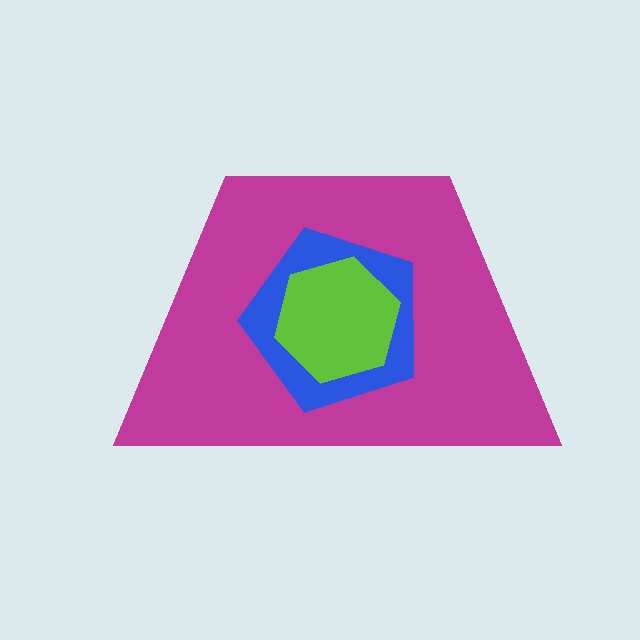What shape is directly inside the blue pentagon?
The lime hexagon.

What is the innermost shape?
The lime hexagon.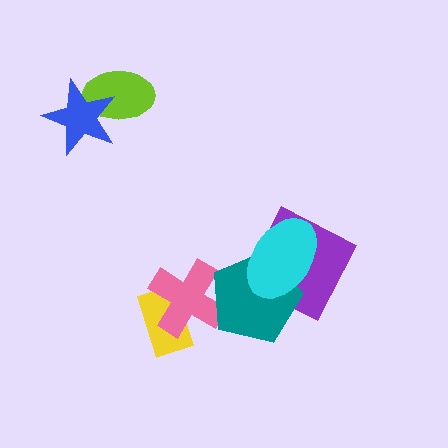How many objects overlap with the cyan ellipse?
2 objects overlap with the cyan ellipse.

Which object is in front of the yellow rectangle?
The pink cross is in front of the yellow rectangle.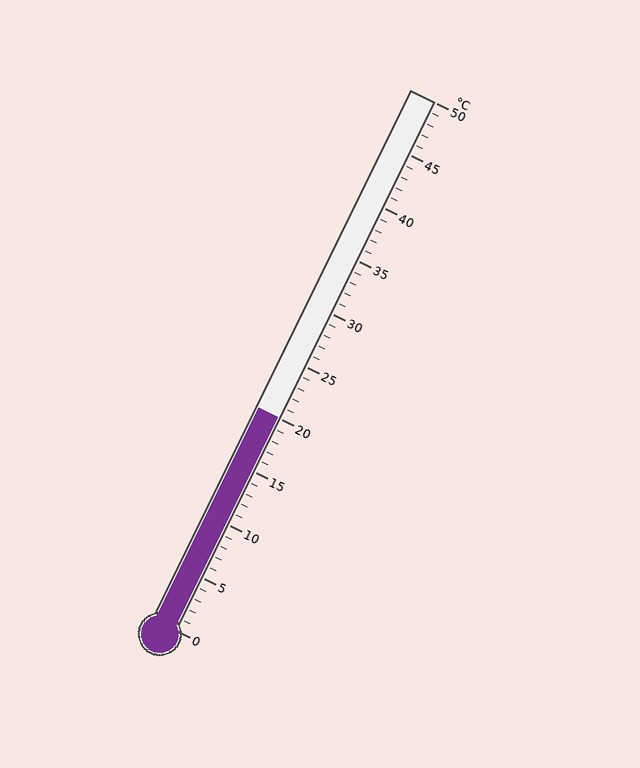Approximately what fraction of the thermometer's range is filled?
The thermometer is filled to approximately 40% of its range.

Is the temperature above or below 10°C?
The temperature is above 10°C.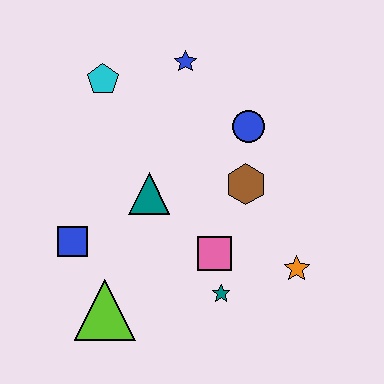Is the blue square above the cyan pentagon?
No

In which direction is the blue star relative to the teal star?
The blue star is above the teal star.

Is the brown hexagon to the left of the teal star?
No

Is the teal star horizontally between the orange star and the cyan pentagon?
Yes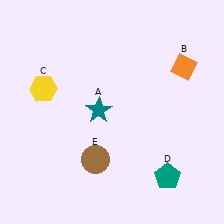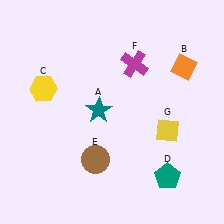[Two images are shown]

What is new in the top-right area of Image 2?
A magenta cross (F) was added in the top-right area of Image 2.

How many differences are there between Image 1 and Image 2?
There are 2 differences between the two images.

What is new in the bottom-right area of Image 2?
A yellow diamond (G) was added in the bottom-right area of Image 2.